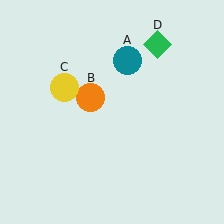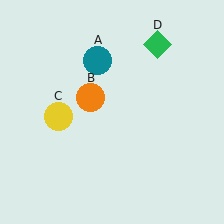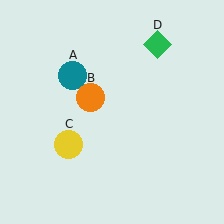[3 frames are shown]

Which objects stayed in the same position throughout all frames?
Orange circle (object B) and green diamond (object D) remained stationary.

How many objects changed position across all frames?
2 objects changed position: teal circle (object A), yellow circle (object C).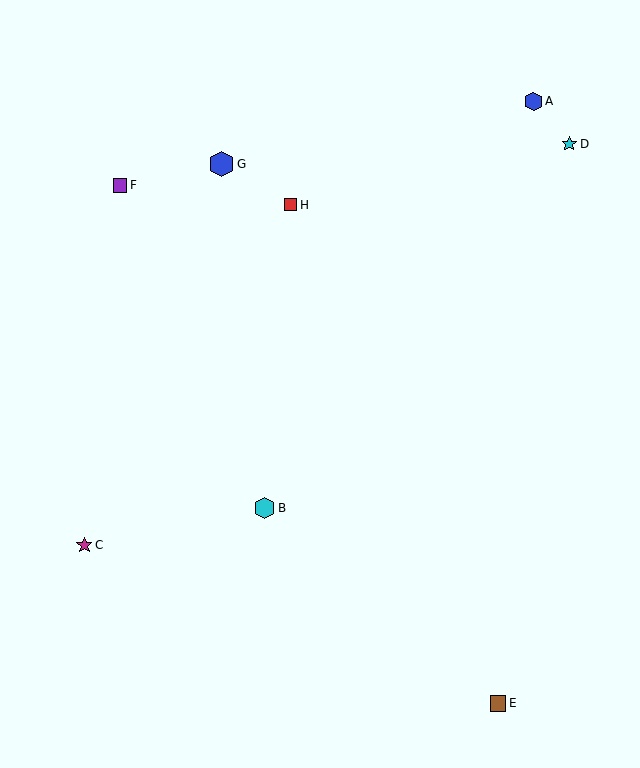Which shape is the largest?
The blue hexagon (labeled G) is the largest.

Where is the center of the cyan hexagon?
The center of the cyan hexagon is at (265, 508).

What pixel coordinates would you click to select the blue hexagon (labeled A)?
Click at (533, 101) to select the blue hexagon A.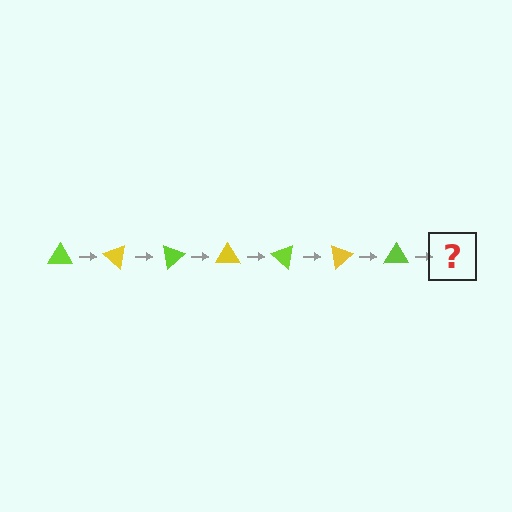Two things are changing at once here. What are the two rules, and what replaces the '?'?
The two rules are that it rotates 40 degrees each step and the color cycles through lime and yellow. The '?' should be a yellow triangle, rotated 280 degrees from the start.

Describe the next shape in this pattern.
It should be a yellow triangle, rotated 280 degrees from the start.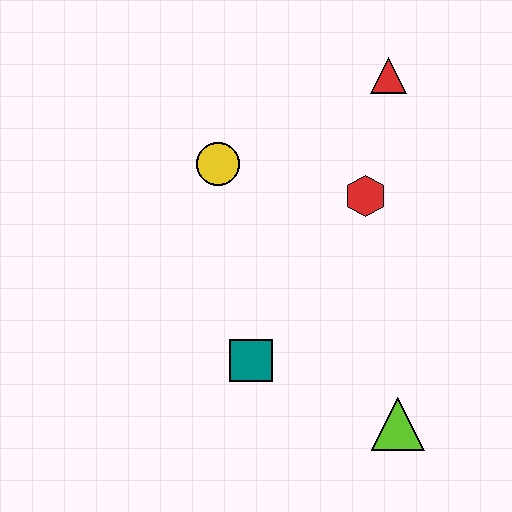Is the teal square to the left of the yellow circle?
No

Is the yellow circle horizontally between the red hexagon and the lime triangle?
No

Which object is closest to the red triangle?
The red hexagon is closest to the red triangle.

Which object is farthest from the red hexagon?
The lime triangle is farthest from the red hexagon.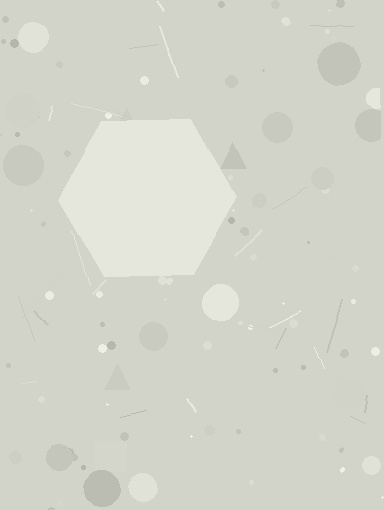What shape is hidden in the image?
A hexagon is hidden in the image.